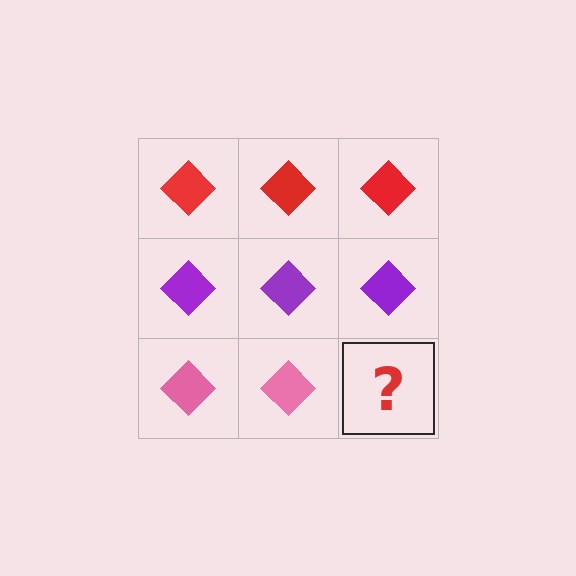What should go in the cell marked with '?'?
The missing cell should contain a pink diamond.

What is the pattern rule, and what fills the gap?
The rule is that each row has a consistent color. The gap should be filled with a pink diamond.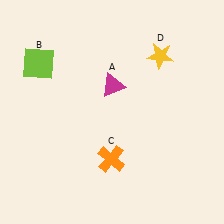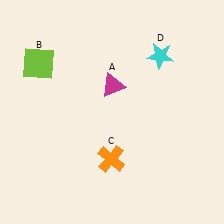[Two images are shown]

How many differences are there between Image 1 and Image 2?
There is 1 difference between the two images.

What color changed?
The star (D) changed from yellow in Image 1 to cyan in Image 2.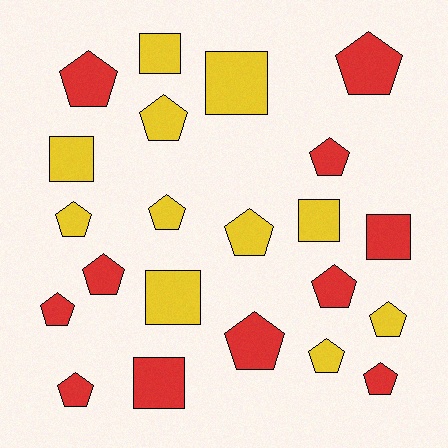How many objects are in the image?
There are 22 objects.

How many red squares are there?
There are 2 red squares.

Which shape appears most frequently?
Pentagon, with 15 objects.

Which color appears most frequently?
Yellow, with 11 objects.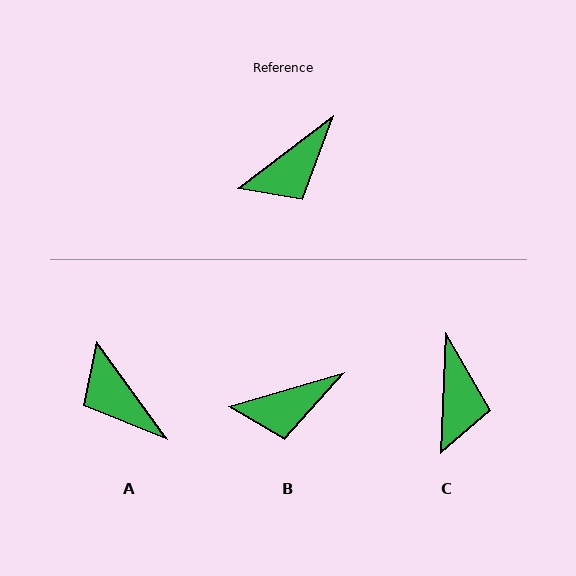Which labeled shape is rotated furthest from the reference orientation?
A, about 91 degrees away.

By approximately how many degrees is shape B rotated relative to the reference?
Approximately 21 degrees clockwise.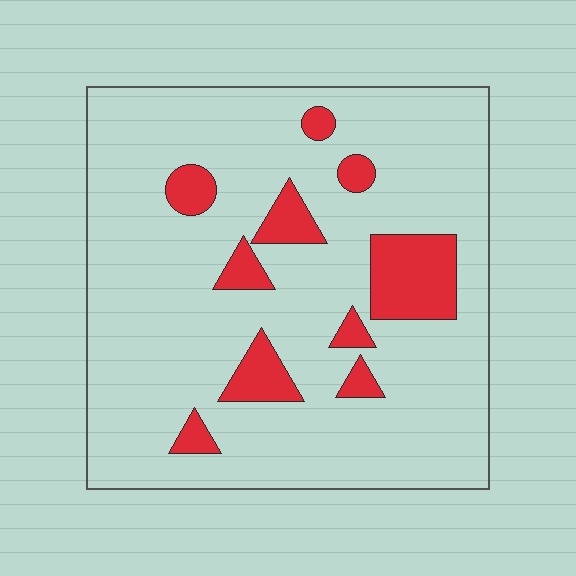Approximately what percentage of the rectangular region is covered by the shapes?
Approximately 15%.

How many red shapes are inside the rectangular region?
10.